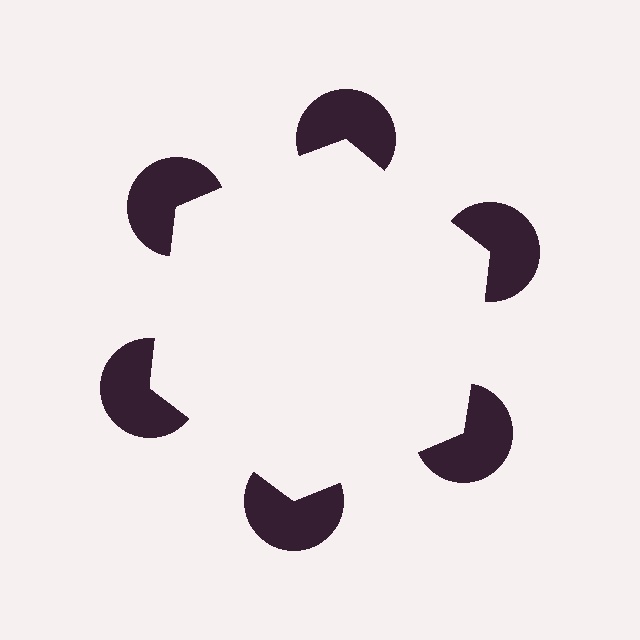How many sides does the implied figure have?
6 sides.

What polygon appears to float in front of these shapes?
An illusory hexagon — its edges are inferred from the aligned wedge cuts in the pac-man discs, not physically drawn.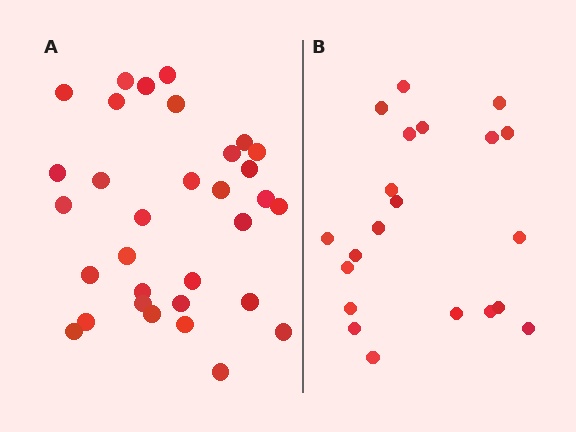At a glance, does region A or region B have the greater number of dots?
Region A (the left region) has more dots.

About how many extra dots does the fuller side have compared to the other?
Region A has roughly 12 or so more dots than region B.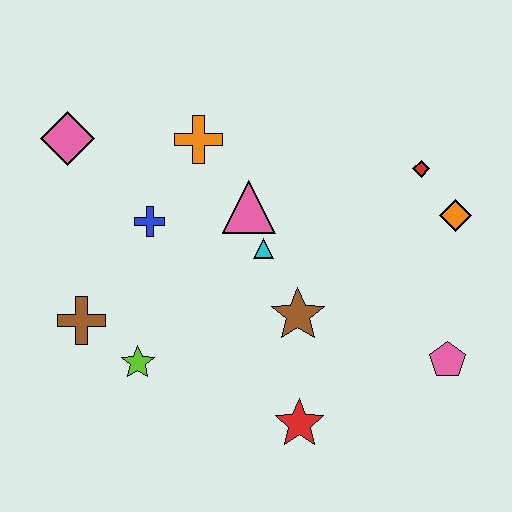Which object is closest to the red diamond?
The orange diamond is closest to the red diamond.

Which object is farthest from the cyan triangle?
The pink diamond is farthest from the cyan triangle.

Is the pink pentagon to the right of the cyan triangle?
Yes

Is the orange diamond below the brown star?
No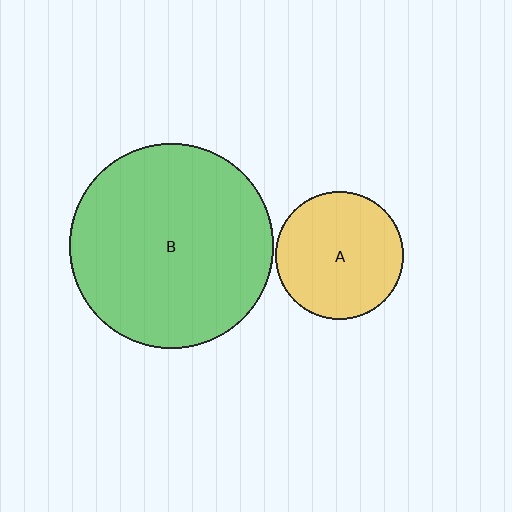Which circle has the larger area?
Circle B (green).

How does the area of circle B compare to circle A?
Approximately 2.5 times.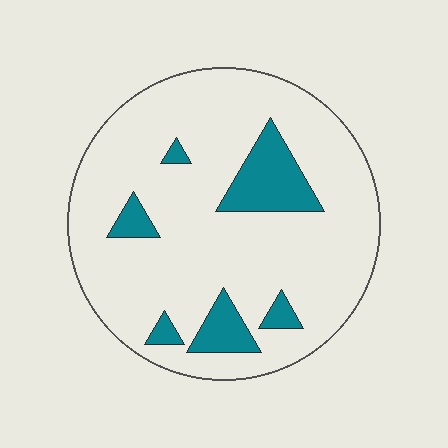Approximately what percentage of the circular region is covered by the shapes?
Approximately 15%.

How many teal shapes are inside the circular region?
6.